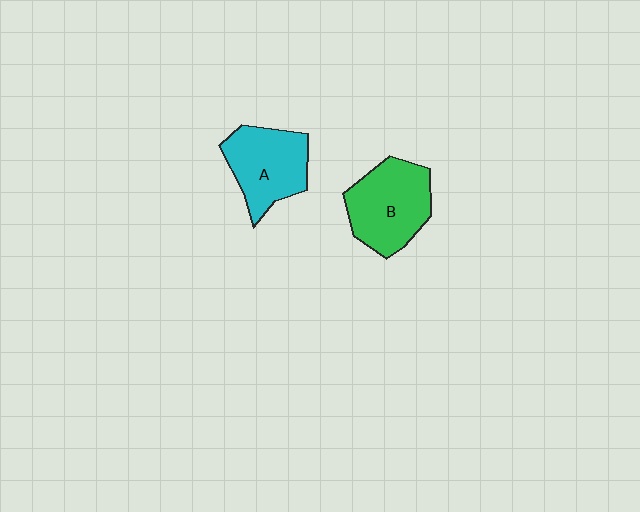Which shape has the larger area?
Shape B (green).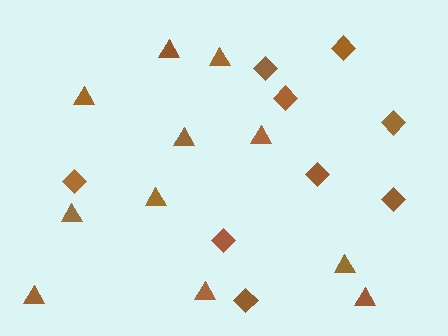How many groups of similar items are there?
There are 2 groups: one group of triangles (11) and one group of diamonds (9).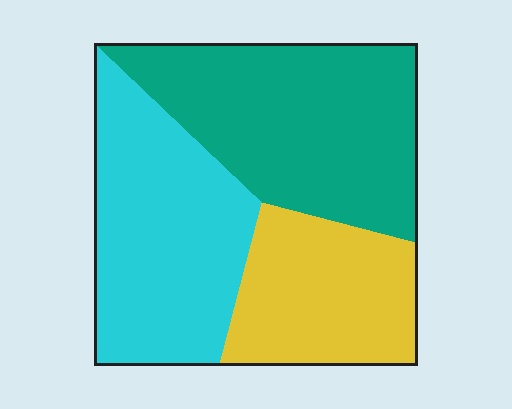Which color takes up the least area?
Yellow, at roughly 25%.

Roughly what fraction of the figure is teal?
Teal covers around 40% of the figure.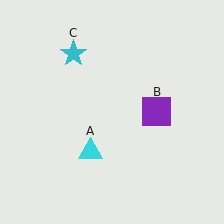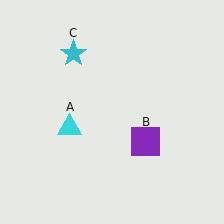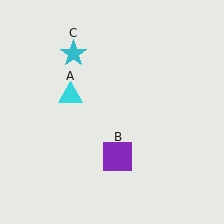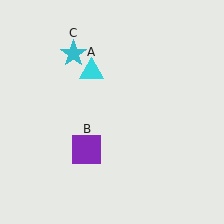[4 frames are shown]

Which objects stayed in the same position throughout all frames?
Cyan star (object C) remained stationary.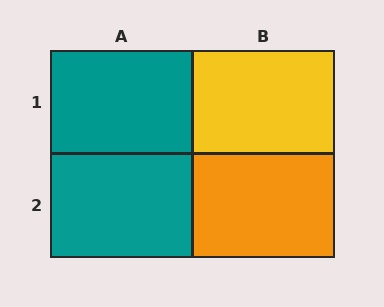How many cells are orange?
1 cell is orange.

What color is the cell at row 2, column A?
Teal.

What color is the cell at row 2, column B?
Orange.